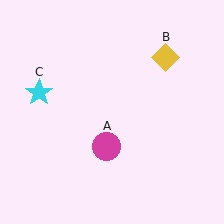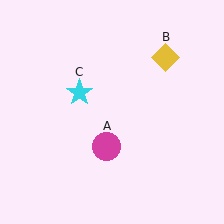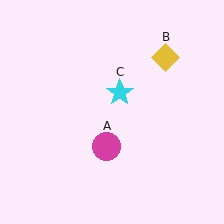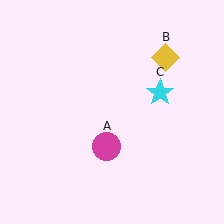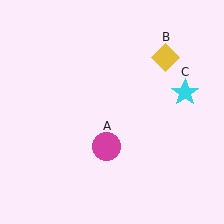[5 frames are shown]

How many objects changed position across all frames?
1 object changed position: cyan star (object C).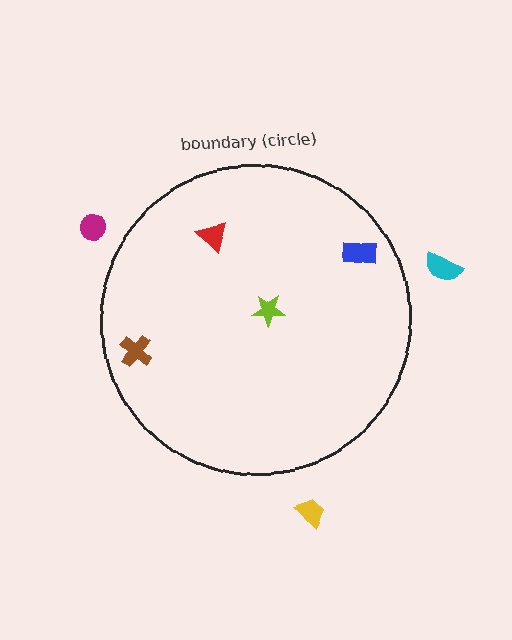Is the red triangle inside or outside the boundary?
Inside.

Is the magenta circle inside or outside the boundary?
Outside.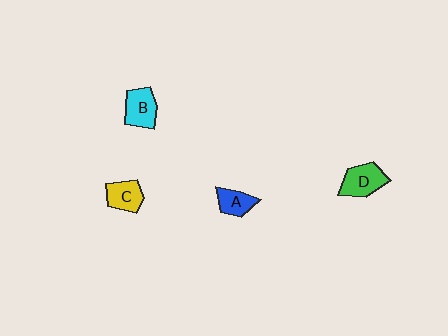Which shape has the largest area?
Shape D (green).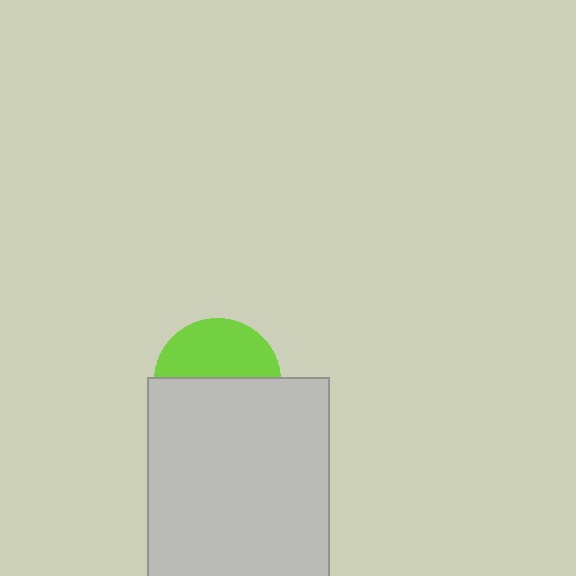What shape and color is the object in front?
The object in front is a light gray rectangle.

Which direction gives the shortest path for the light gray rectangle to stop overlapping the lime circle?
Moving down gives the shortest separation.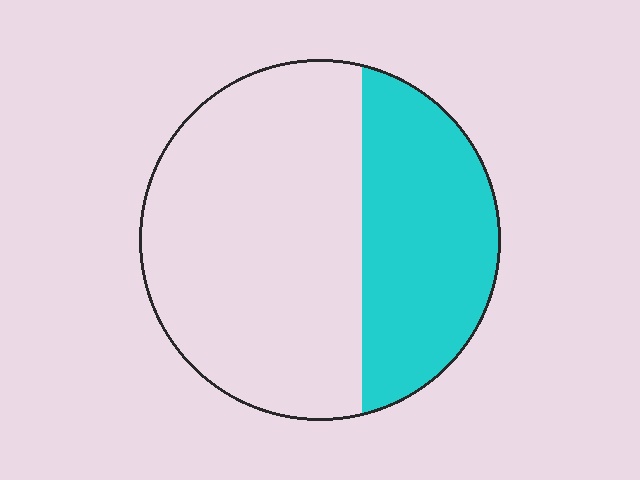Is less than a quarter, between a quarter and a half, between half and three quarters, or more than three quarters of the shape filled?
Between a quarter and a half.